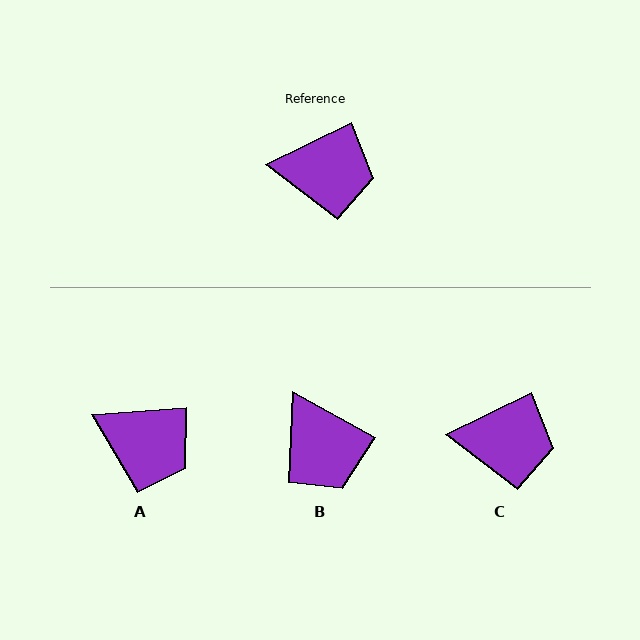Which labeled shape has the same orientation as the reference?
C.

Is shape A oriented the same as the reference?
No, it is off by about 22 degrees.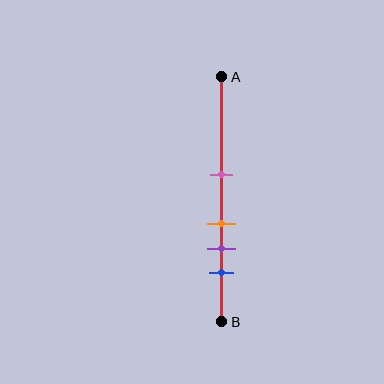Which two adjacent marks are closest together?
The orange and purple marks are the closest adjacent pair.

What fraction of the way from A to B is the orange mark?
The orange mark is approximately 60% (0.6) of the way from A to B.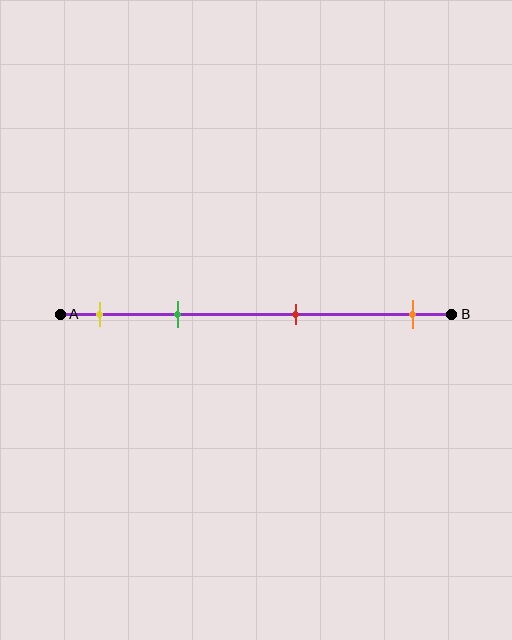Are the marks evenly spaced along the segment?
No, the marks are not evenly spaced.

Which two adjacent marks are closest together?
The yellow and green marks are the closest adjacent pair.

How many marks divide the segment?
There are 4 marks dividing the segment.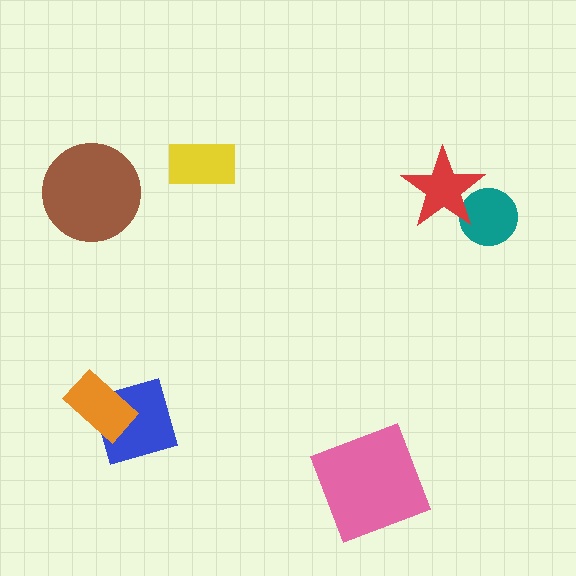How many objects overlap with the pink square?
0 objects overlap with the pink square.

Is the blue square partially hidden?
Yes, it is partially covered by another shape.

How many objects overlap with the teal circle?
1 object overlaps with the teal circle.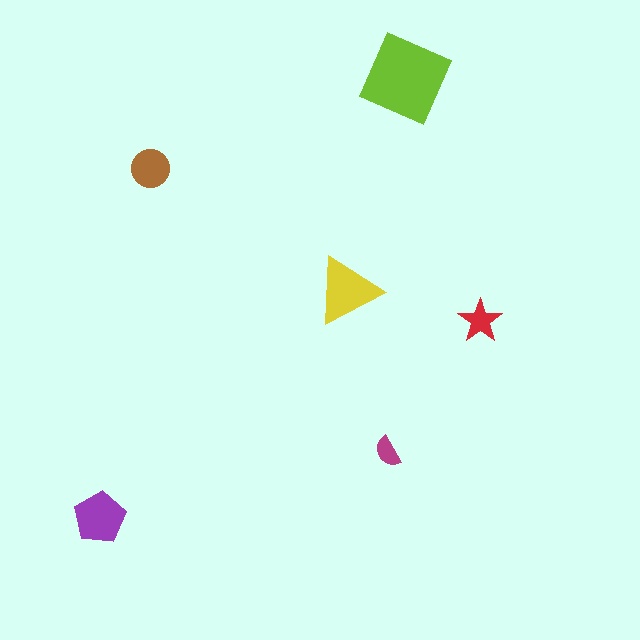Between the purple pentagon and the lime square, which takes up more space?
The lime square.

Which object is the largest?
The lime square.